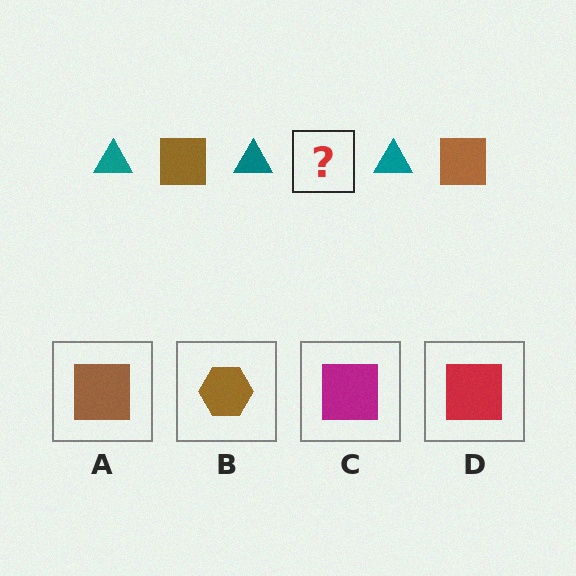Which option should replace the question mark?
Option A.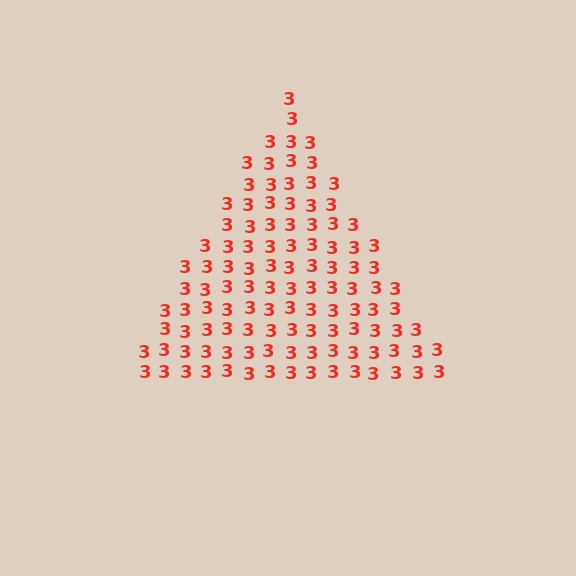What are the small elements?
The small elements are digit 3's.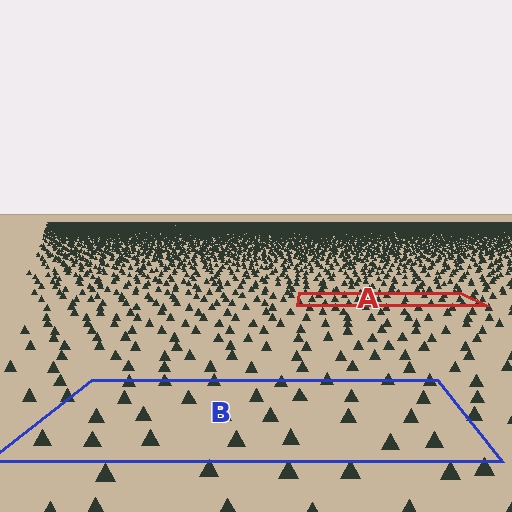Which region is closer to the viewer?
Region B is closer. The texture elements there are larger and more spread out.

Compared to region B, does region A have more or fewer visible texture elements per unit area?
Region A has more texture elements per unit area — they are packed more densely because it is farther away.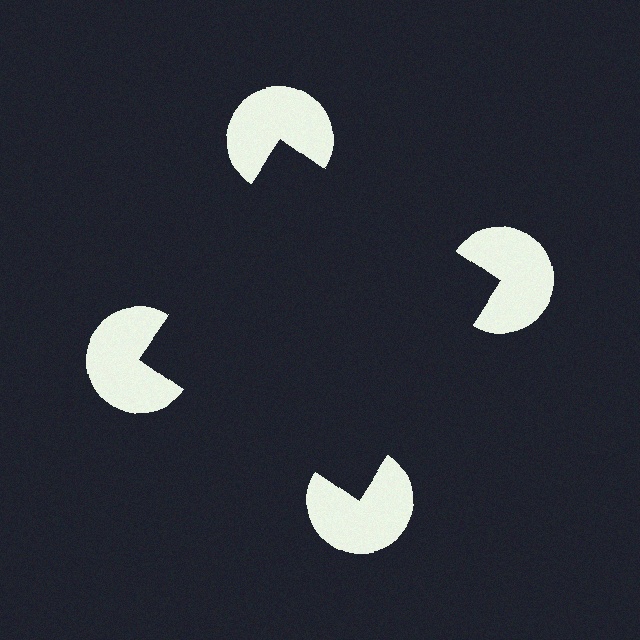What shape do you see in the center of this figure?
An illusory square — its edges are inferred from the aligned wedge cuts in the pac-man discs, not physically drawn.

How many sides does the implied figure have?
4 sides.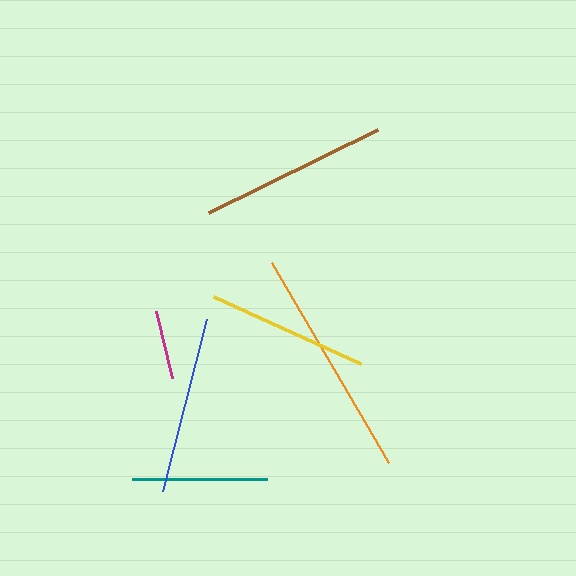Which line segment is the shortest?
The magenta line is the shortest at approximately 70 pixels.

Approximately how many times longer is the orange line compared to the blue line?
The orange line is approximately 1.3 times the length of the blue line.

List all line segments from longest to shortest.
From longest to shortest: orange, brown, blue, yellow, teal, magenta.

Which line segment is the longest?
The orange line is the longest at approximately 232 pixels.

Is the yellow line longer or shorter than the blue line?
The blue line is longer than the yellow line.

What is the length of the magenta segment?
The magenta segment is approximately 70 pixels long.